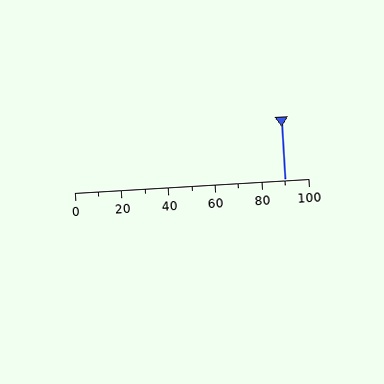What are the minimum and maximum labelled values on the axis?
The axis runs from 0 to 100.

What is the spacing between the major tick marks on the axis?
The major ticks are spaced 20 apart.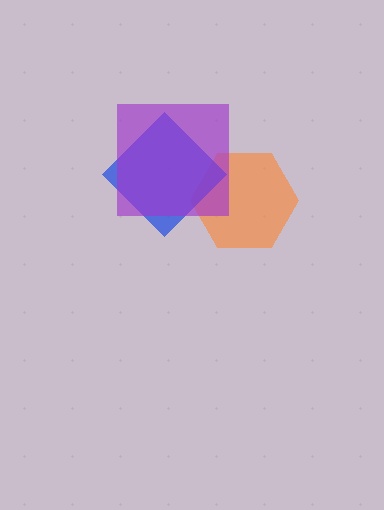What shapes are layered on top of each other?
The layered shapes are: an orange hexagon, a blue diamond, a purple square.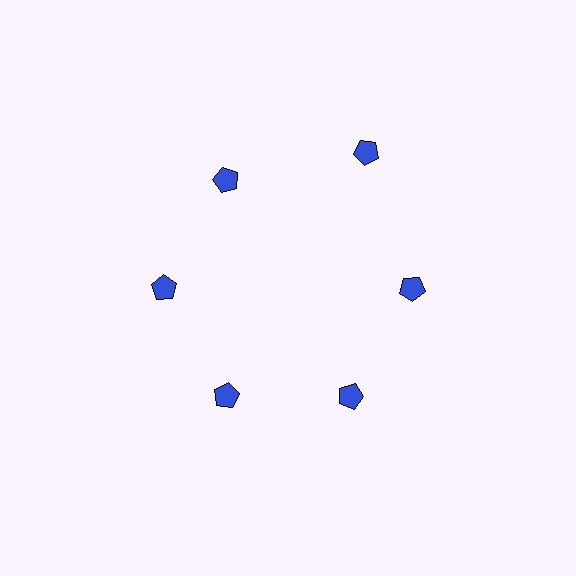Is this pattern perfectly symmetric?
No. The 6 blue pentagons are arranged in a ring, but one element near the 1 o'clock position is pushed outward from the center, breaking the 6-fold rotational symmetry.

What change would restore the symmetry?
The symmetry would be restored by moving it inward, back onto the ring so that all 6 pentagons sit at equal angles and equal distance from the center.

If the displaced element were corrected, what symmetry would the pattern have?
It would have 6-fold rotational symmetry — the pattern would map onto itself every 60 degrees.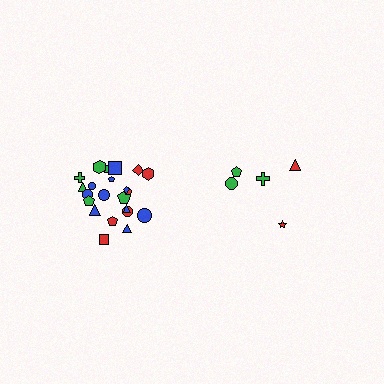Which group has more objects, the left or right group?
The left group.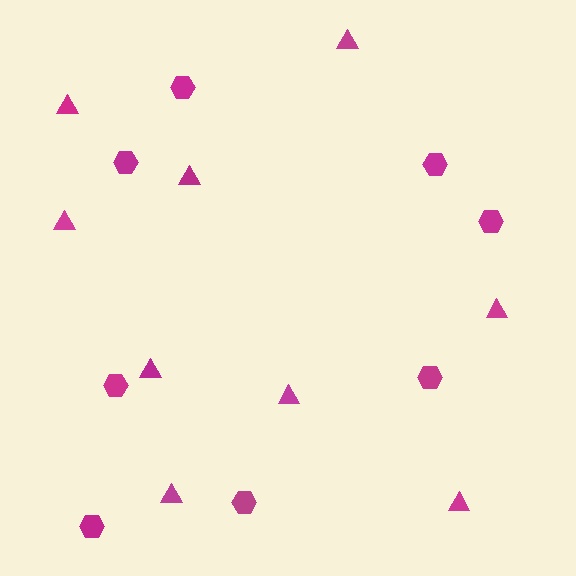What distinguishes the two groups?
There are 2 groups: one group of hexagons (8) and one group of triangles (9).